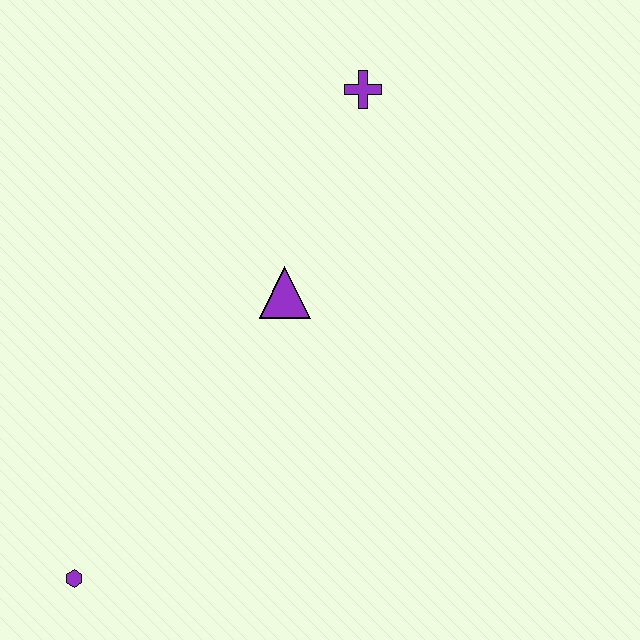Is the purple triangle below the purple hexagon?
No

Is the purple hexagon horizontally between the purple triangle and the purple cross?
No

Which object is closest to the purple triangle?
The purple cross is closest to the purple triangle.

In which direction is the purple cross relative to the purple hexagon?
The purple cross is above the purple hexagon.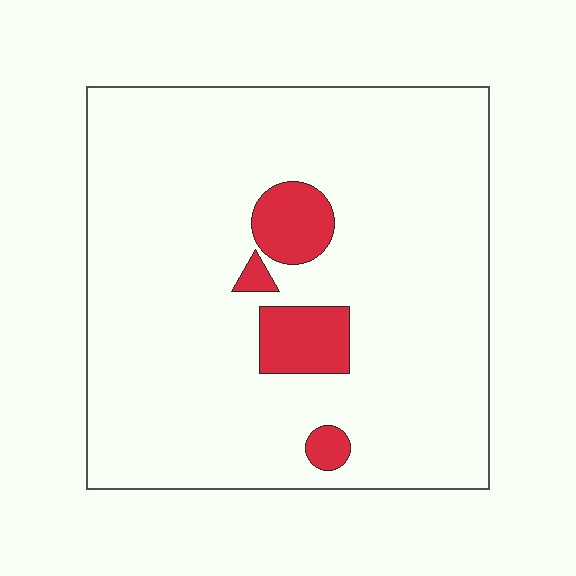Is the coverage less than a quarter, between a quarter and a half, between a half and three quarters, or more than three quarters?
Less than a quarter.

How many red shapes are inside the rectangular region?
4.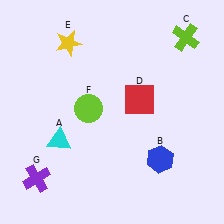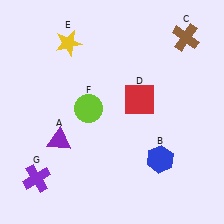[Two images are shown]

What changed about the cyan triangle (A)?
In Image 1, A is cyan. In Image 2, it changed to purple.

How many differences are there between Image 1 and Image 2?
There are 2 differences between the two images.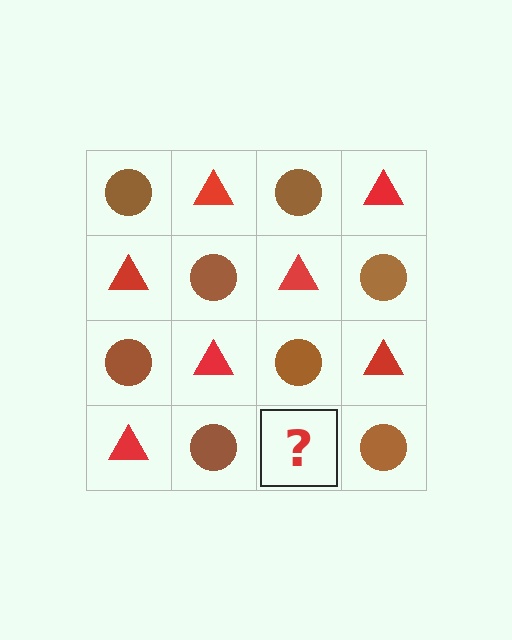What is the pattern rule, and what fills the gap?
The rule is that it alternates brown circle and red triangle in a checkerboard pattern. The gap should be filled with a red triangle.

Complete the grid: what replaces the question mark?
The question mark should be replaced with a red triangle.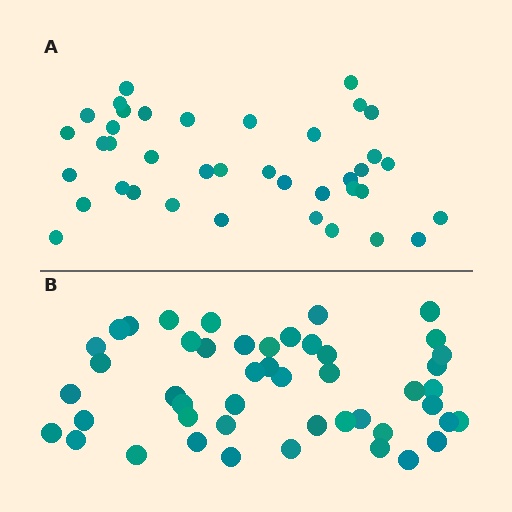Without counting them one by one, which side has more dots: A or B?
Region B (the bottom region) has more dots.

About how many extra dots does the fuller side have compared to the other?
Region B has roughly 8 or so more dots than region A.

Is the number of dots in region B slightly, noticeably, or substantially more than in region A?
Region B has only slightly more — the two regions are fairly close. The ratio is roughly 1.2 to 1.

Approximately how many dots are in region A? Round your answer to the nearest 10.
About 40 dots. (The exact count is 39, which rounds to 40.)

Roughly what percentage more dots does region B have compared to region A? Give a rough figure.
About 20% more.